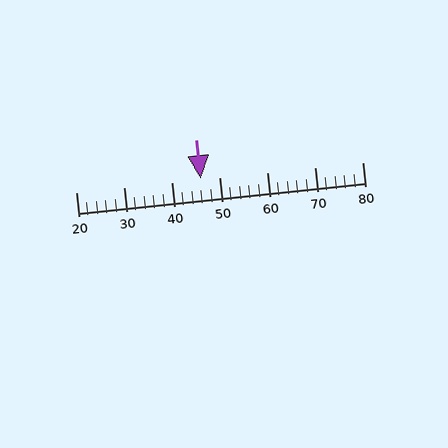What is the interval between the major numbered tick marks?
The major tick marks are spaced 10 units apart.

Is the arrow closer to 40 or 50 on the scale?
The arrow is closer to 50.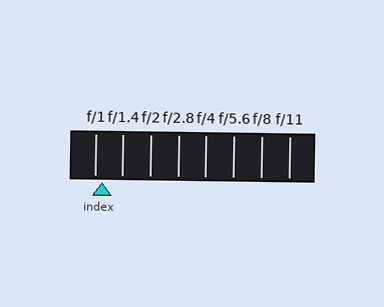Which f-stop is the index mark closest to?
The index mark is closest to f/1.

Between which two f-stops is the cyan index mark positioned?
The index mark is between f/1 and f/1.4.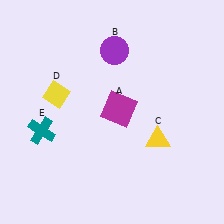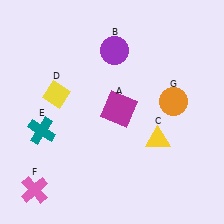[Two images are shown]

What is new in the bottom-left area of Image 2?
A pink cross (F) was added in the bottom-left area of Image 2.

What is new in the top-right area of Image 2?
An orange circle (G) was added in the top-right area of Image 2.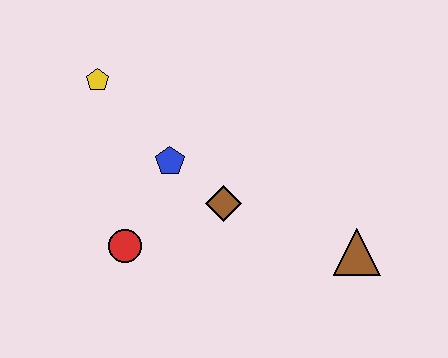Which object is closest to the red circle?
The blue pentagon is closest to the red circle.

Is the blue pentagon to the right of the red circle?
Yes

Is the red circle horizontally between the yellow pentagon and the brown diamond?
Yes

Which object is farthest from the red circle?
The brown triangle is farthest from the red circle.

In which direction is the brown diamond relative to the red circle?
The brown diamond is to the right of the red circle.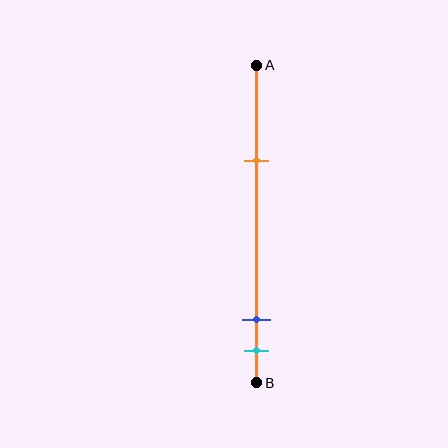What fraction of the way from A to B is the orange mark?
The orange mark is approximately 30% (0.3) of the way from A to B.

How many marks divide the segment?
There are 3 marks dividing the segment.